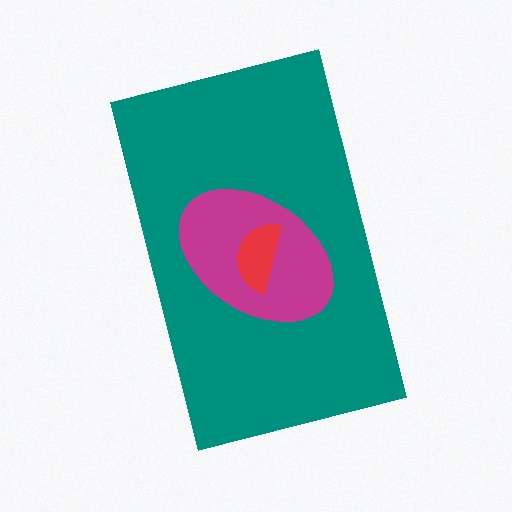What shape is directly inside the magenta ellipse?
The red semicircle.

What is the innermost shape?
The red semicircle.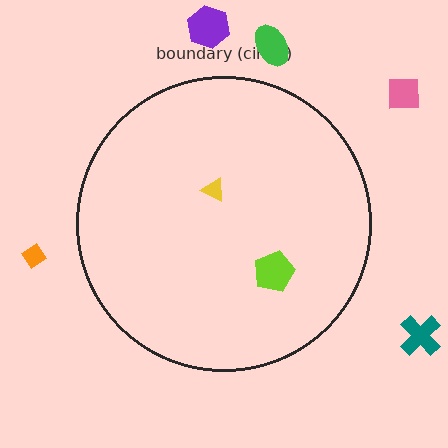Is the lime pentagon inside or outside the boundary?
Inside.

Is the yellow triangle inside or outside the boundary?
Inside.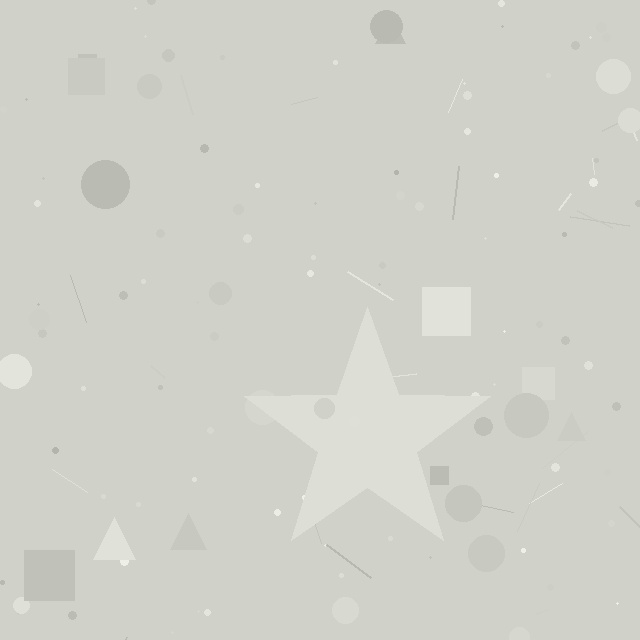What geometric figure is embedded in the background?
A star is embedded in the background.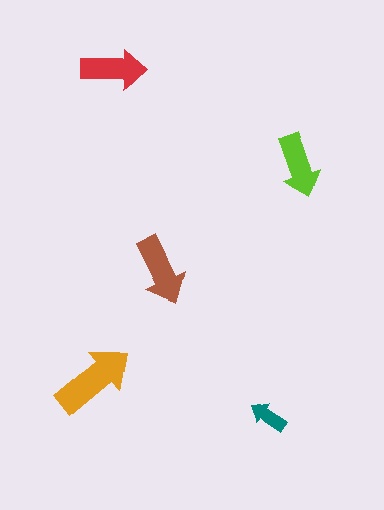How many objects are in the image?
There are 5 objects in the image.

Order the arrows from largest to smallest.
the orange one, the brown one, the red one, the lime one, the teal one.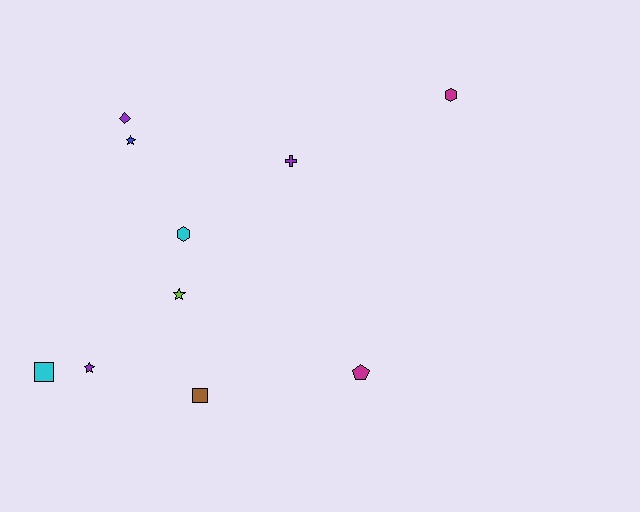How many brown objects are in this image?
There is 1 brown object.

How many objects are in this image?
There are 10 objects.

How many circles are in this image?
There are no circles.